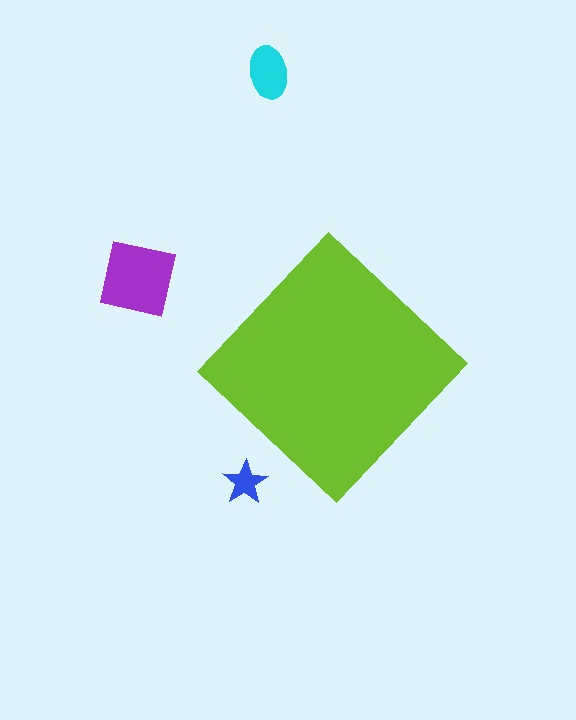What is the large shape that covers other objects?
A lime diamond.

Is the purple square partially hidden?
No, the purple square is fully visible.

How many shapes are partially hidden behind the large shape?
0 shapes are partially hidden.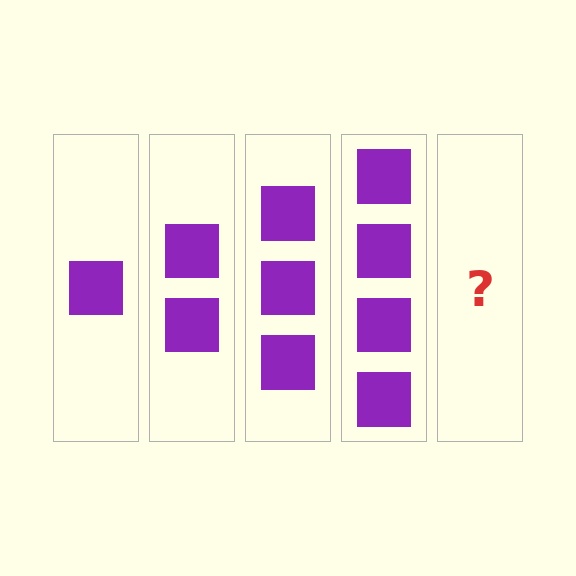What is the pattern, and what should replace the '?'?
The pattern is that each step adds one more square. The '?' should be 5 squares.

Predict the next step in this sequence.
The next step is 5 squares.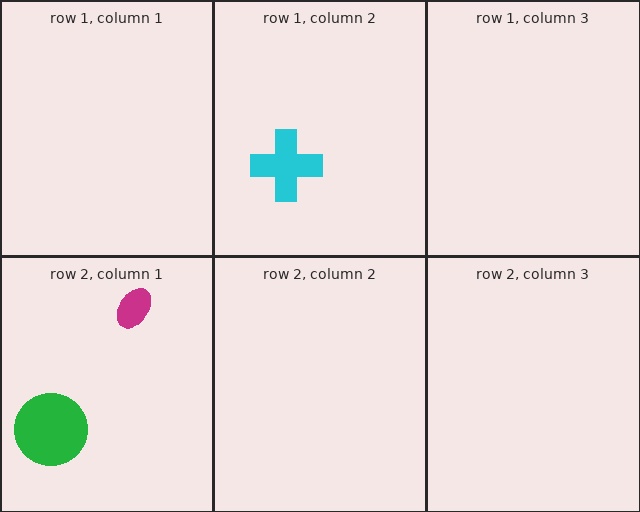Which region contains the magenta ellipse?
The row 2, column 1 region.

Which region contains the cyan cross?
The row 1, column 2 region.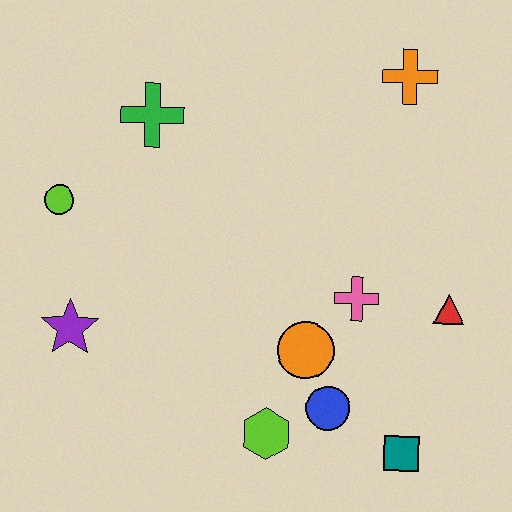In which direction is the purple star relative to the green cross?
The purple star is below the green cross.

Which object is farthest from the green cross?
The teal square is farthest from the green cross.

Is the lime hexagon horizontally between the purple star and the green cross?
No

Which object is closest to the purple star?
The lime circle is closest to the purple star.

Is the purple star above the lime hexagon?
Yes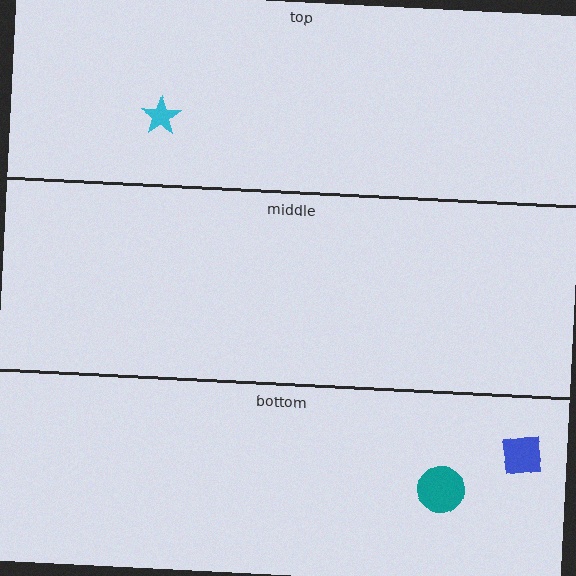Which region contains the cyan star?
The top region.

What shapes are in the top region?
The cyan star.